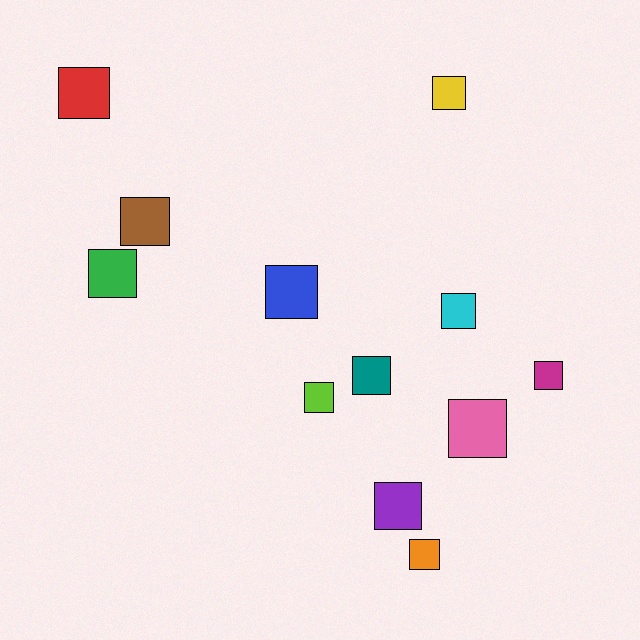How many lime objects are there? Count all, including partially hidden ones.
There is 1 lime object.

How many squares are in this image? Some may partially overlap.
There are 12 squares.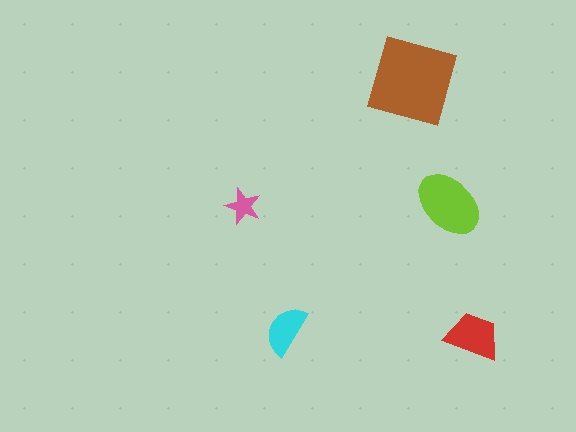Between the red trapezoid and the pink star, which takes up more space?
The red trapezoid.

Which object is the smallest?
The pink star.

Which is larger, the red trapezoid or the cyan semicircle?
The red trapezoid.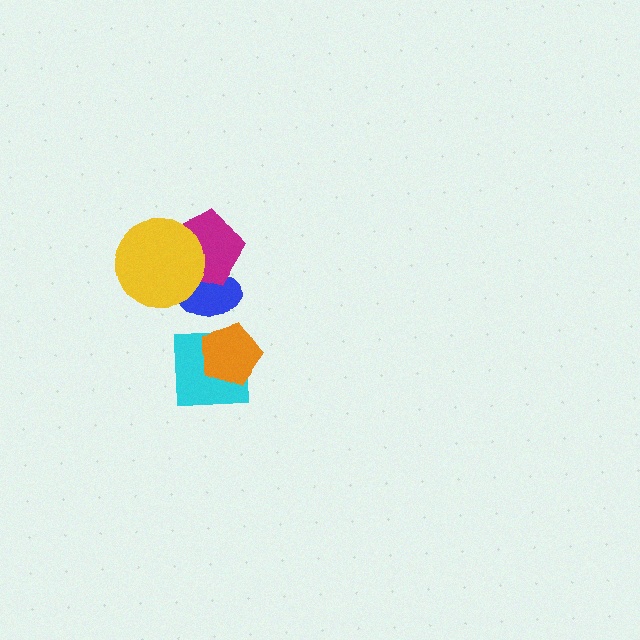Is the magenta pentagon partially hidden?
Yes, it is partially covered by another shape.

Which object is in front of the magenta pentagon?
The yellow circle is in front of the magenta pentagon.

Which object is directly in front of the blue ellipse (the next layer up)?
The magenta pentagon is directly in front of the blue ellipse.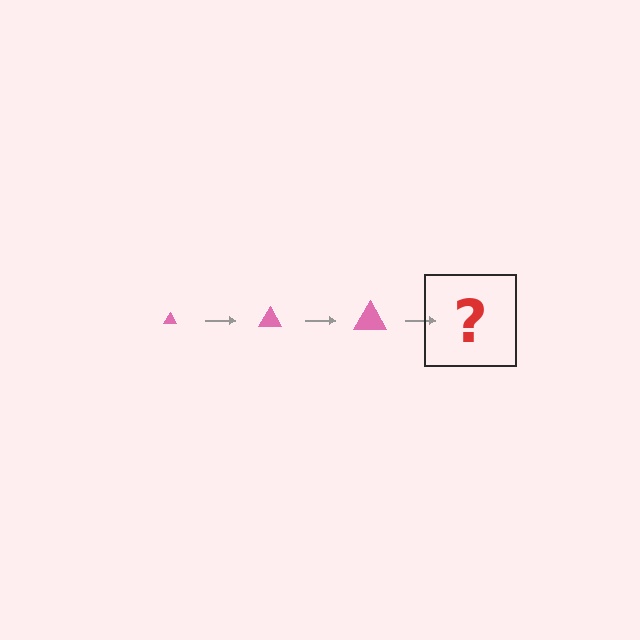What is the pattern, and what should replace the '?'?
The pattern is that the triangle gets progressively larger each step. The '?' should be a pink triangle, larger than the previous one.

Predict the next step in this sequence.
The next step is a pink triangle, larger than the previous one.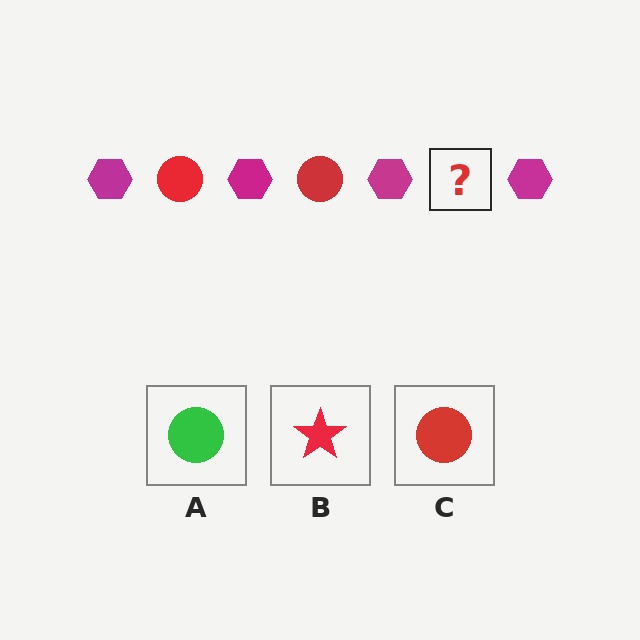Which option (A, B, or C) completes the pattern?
C.